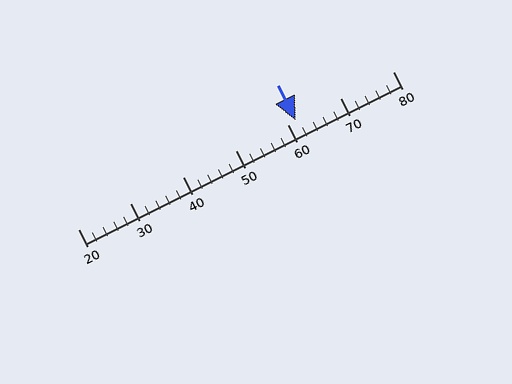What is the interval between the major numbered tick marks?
The major tick marks are spaced 10 units apart.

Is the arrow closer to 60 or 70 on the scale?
The arrow is closer to 60.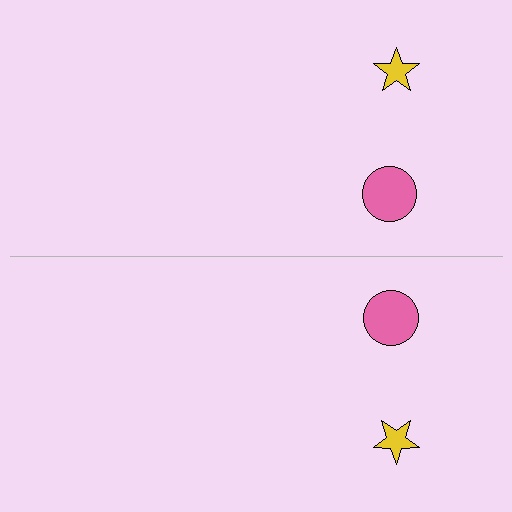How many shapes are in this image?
There are 4 shapes in this image.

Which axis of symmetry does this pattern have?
The pattern has a horizontal axis of symmetry running through the center of the image.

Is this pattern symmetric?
Yes, this pattern has bilateral (reflection) symmetry.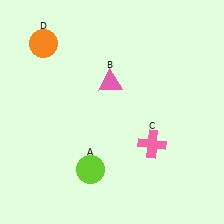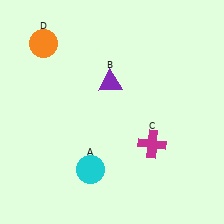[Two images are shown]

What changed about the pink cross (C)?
In Image 1, C is pink. In Image 2, it changed to magenta.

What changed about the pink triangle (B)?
In Image 1, B is pink. In Image 2, it changed to purple.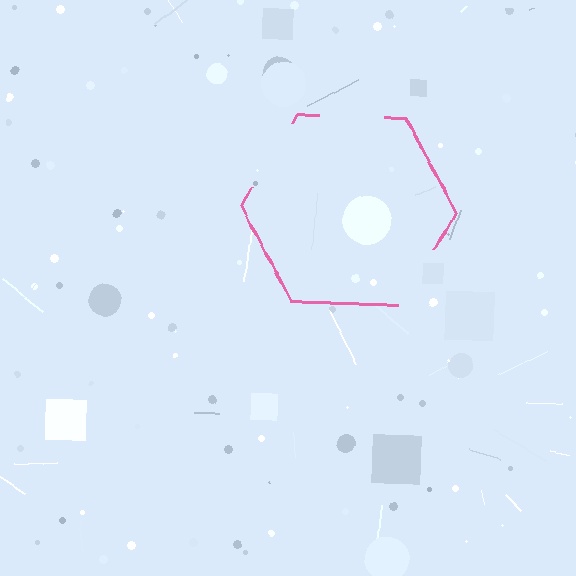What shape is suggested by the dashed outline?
The dashed outline suggests a hexagon.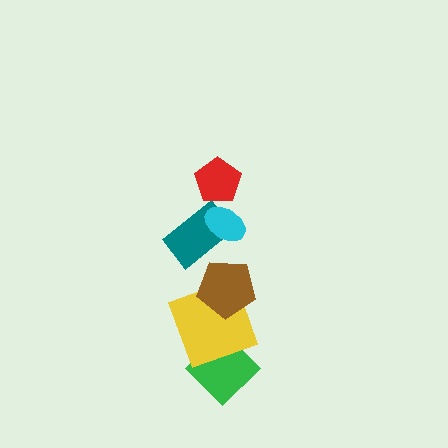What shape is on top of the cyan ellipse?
The red pentagon is on top of the cyan ellipse.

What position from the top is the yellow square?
The yellow square is 5th from the top.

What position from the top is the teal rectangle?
The teal rectangle is 3rd from the top.